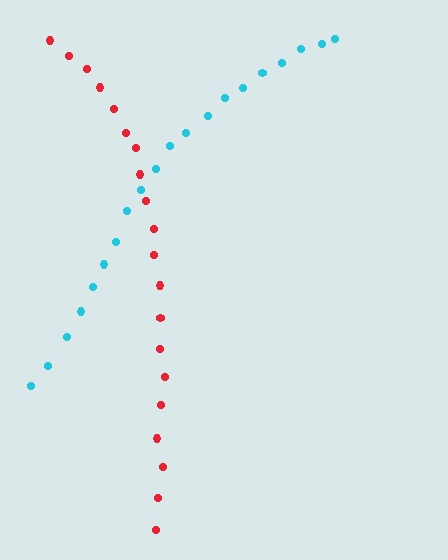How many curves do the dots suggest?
There are 2 distinct paths.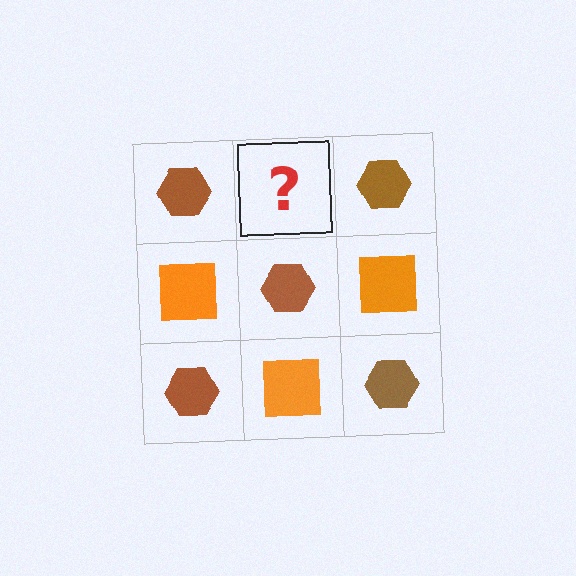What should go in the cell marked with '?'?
The missing cell should contain an orange square.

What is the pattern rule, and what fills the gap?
The rule is that it alternates brown hexagon and orange square in a checkerboard pattern. The gap should be filled with an orange square.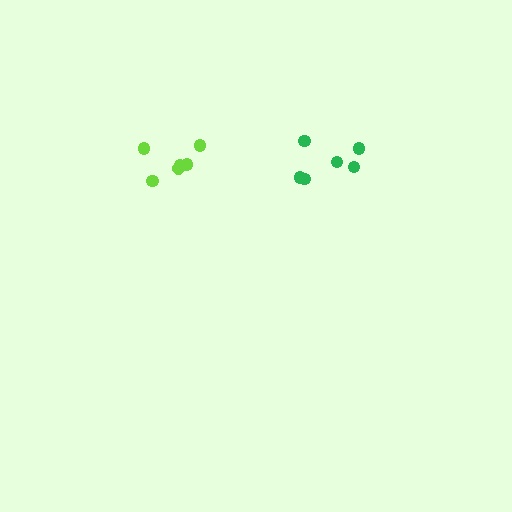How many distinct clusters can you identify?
There are 2 distinct clusters.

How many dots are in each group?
Group 1: 6 dots, Group 2: 6 dots (12 total).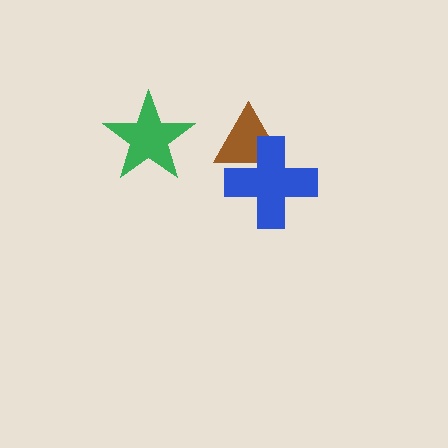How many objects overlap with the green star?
0 objects overlap with the green star.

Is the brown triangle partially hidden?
Yes, it is partially covered by another shape.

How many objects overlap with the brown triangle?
1 object overlaps with the brown triangle.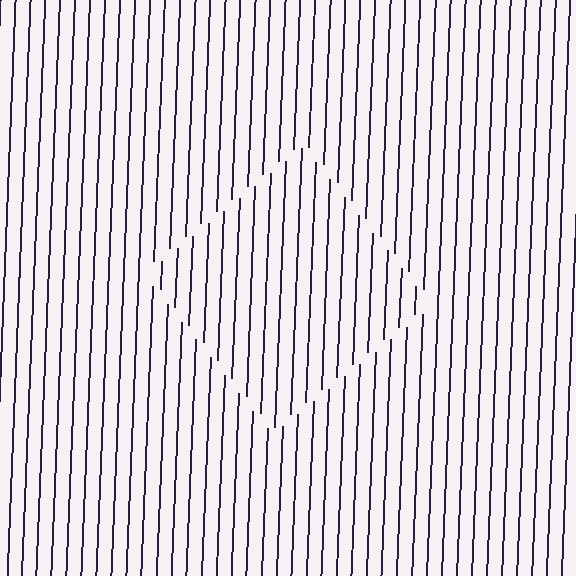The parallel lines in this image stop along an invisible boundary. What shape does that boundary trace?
An illusory square. The interior of the shape contains the same grating, shifted by half a period — the contour is defined by the phase discontinuity where line-ends from the inner and outer gratings abut.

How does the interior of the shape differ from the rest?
The interior of the shape contains the same grating, shifted by half a period — the contour is defined by the phase discontinuity where line-ends from the inner and outer gratings abut.